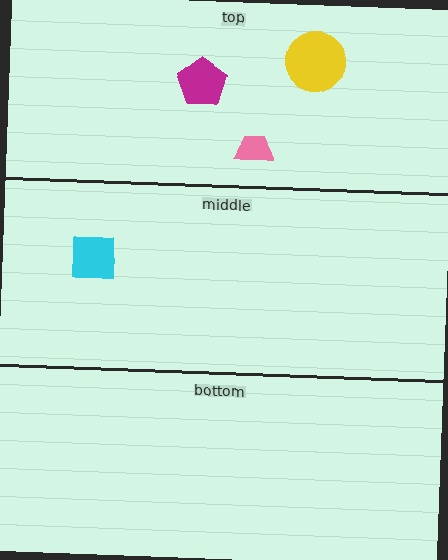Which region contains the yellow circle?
The top region.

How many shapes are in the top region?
3.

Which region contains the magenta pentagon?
The top region.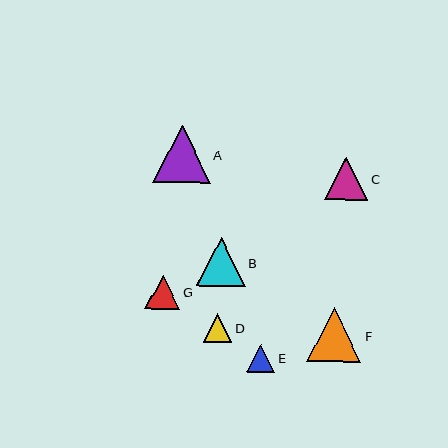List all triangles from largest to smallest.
From largest to smallest: A, F, B, C, G, D, E.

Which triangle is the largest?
Triangle A is the largest with a size of approximately 57 pixels.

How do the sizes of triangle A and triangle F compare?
Triangle A and triangle F are approximately the same size.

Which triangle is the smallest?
Triangle E is the smallest with a size of approximately 29 pixels.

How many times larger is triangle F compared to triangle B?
Triangle F is approximately 1.1 times the size of triangle B.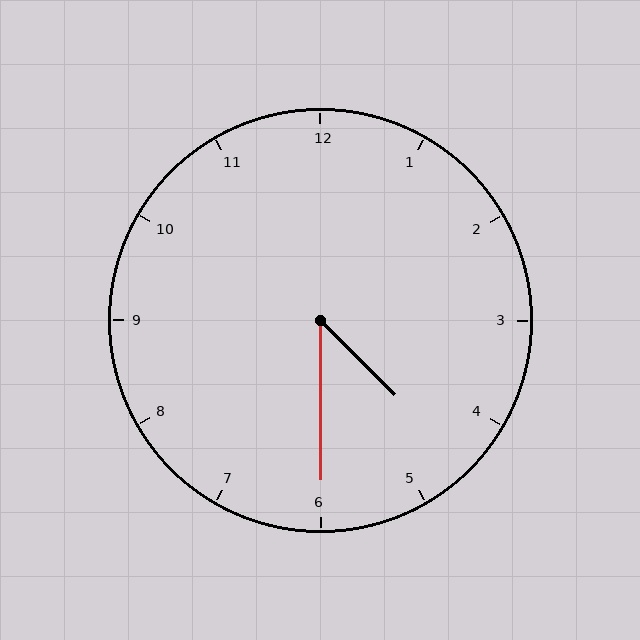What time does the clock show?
4:30.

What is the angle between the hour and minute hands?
Approximately 45 degrees.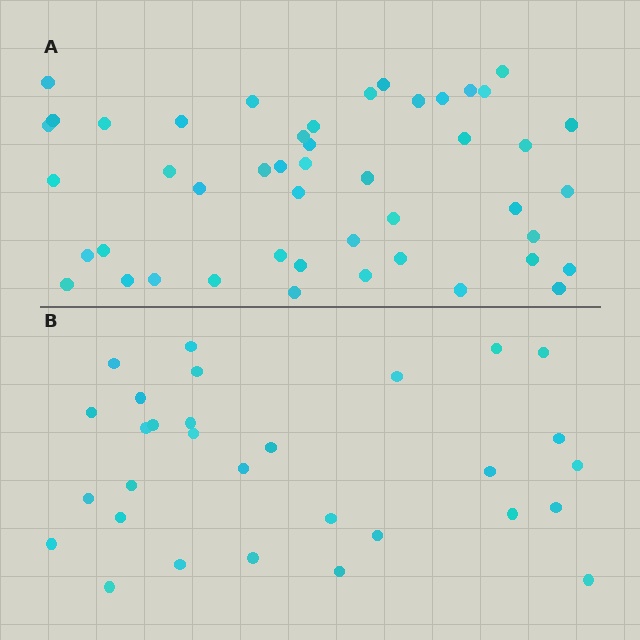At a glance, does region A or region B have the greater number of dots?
Region A (the top region) has more dots.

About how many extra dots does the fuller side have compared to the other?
Region A has approximately 15 more dots than region B.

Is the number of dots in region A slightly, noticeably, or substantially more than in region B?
Region A has substantially more. The ratio is roughly 1.6 to 1.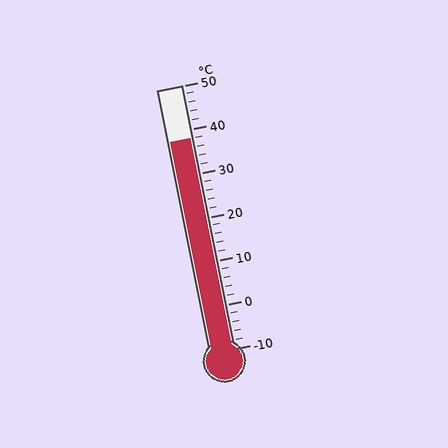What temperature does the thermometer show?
The thermometer shows approximately 38°C.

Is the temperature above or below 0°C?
The temperature is above 0°C.